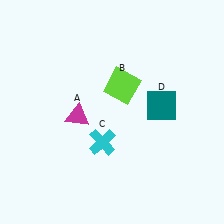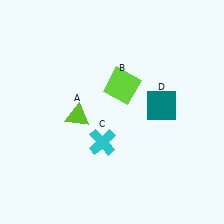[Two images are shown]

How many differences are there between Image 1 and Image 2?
There is 1 difference between the two images.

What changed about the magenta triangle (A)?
In Image 1, A is magenta. In Image 2, it changed to lime.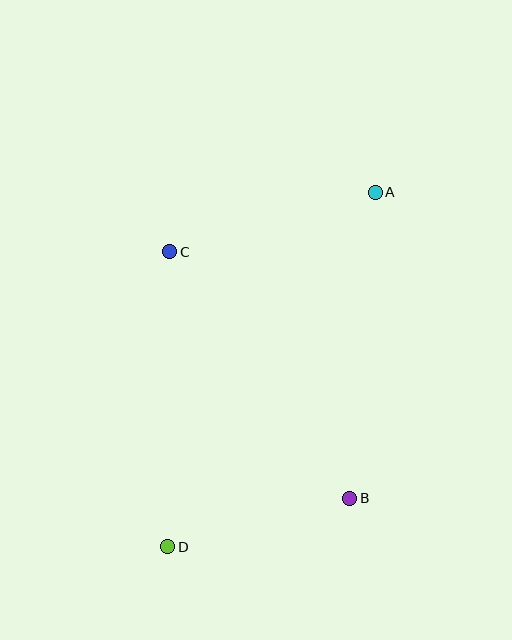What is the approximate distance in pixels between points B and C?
The distance between B and C is approximately 305 pixels.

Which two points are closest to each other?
Points B and D are closest to each other.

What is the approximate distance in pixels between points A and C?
The distance between A and C is approximately 214 pixels.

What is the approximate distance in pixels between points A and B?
The distance between A and B is approximately 307 pixels.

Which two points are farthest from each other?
Points A and D are farthest from each other.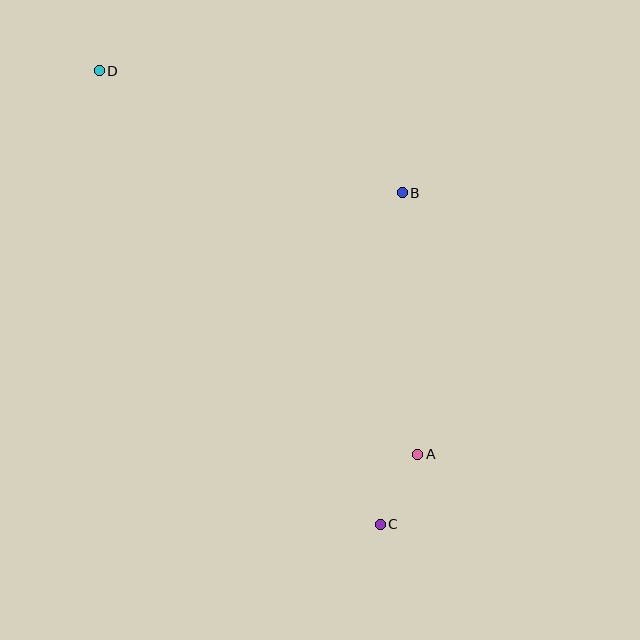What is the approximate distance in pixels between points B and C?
The distance between B and C is approximately 332 pixels.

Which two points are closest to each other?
Points A and C are closest to each other.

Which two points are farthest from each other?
Points C and D are farthest from each other.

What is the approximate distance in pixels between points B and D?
The distance between B and D is approximately 327 pixels.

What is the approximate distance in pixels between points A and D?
The distance between A and D is approximately 499 pixels.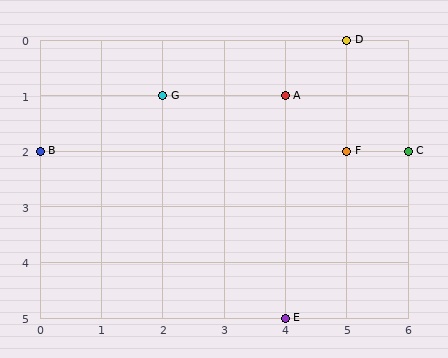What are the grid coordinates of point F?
Point F is at grid coordinates (5, 2).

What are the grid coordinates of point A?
Point A is at grid coordinates (4, 1).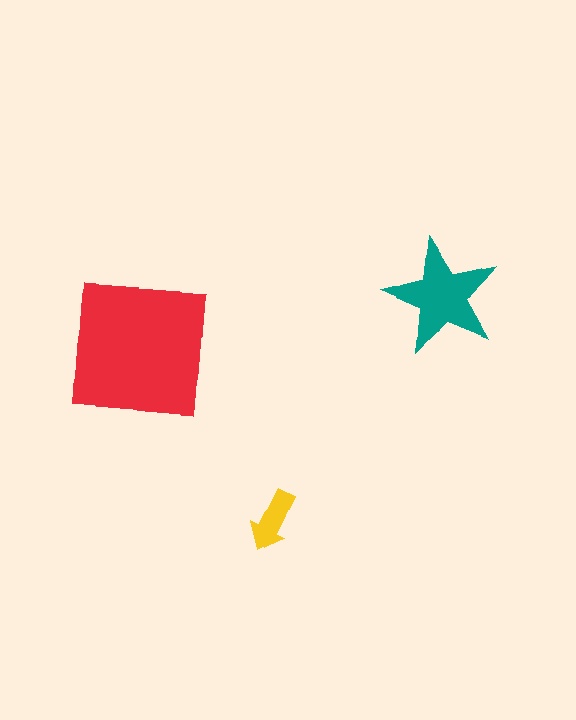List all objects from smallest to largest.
The yellow arrow, the teal star, the red square.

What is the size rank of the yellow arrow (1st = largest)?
3rd.